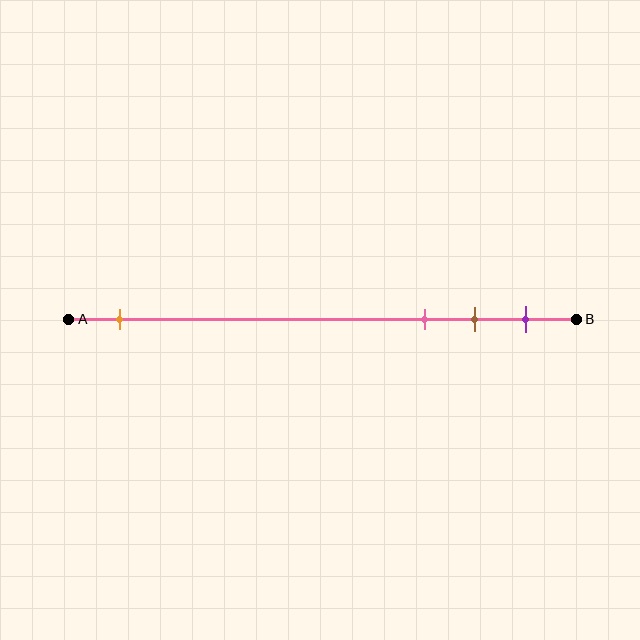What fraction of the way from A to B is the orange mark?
The orange mark is approximately 10% (0.1) of the way from A to B.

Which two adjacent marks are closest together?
The brown and purple marks are the closest adjacent pair.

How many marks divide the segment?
There are 4 marks dividing the segment.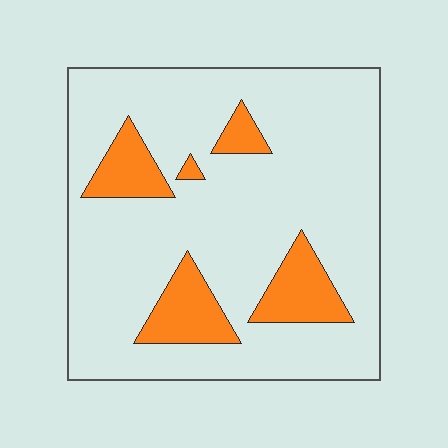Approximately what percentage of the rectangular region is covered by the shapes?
Approximately 15%.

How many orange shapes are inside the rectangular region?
5.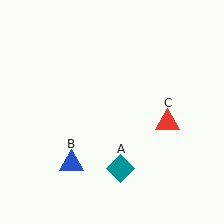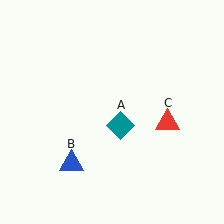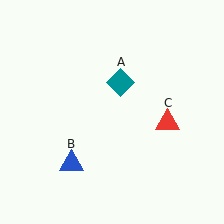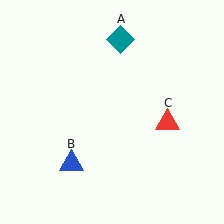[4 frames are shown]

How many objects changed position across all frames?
1 object changed position: teal diamond (object A).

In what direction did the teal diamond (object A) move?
The teal diamond (object A) moved up.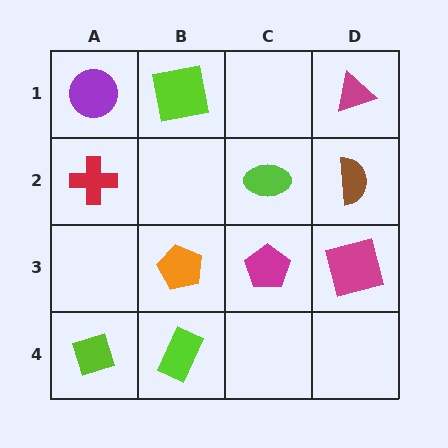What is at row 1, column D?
A magenta triangle.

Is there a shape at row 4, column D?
No, that cell is empty.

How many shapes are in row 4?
2 shapes.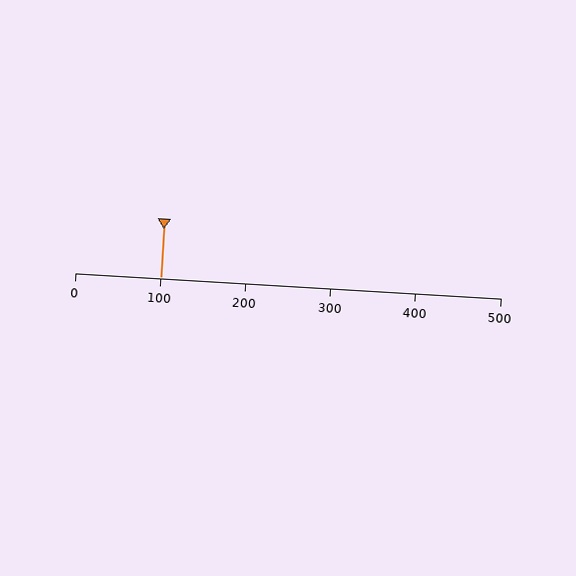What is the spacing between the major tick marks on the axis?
The major ticks are spaced 100 apart.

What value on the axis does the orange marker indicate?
The marker indicates approximately 100.